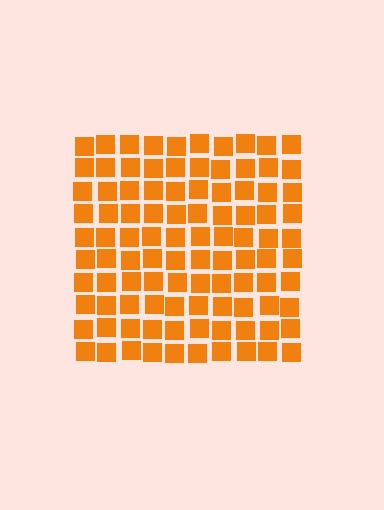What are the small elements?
The small elements are squares.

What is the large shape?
The large shape is a square.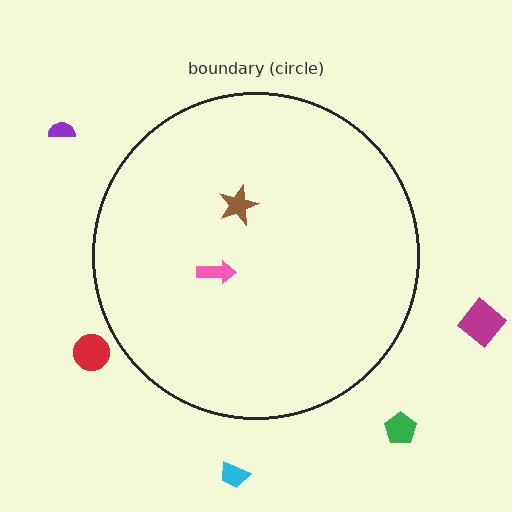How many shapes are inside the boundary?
2 inside, 5 outside.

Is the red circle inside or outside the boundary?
Outside.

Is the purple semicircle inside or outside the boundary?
Outside.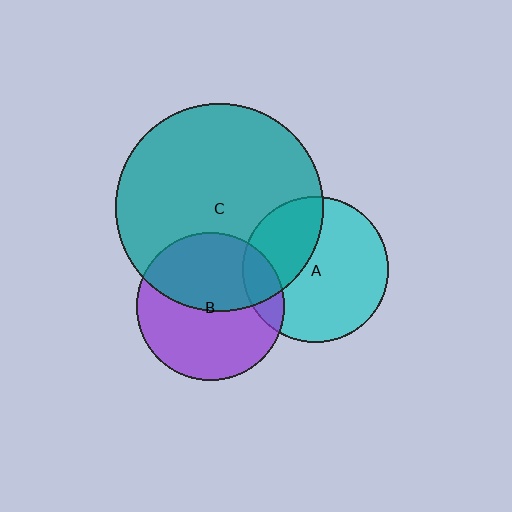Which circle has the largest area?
Circle C (teal).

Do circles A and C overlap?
Yes.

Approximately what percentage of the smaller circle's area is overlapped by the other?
Approximately 35%.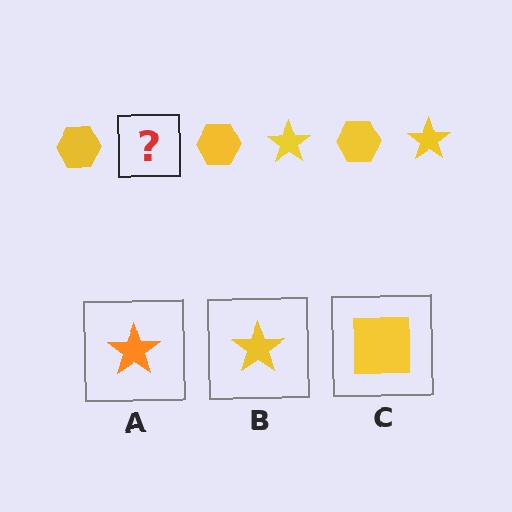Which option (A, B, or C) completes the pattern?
B.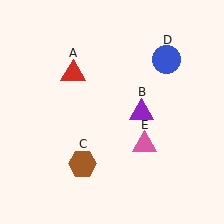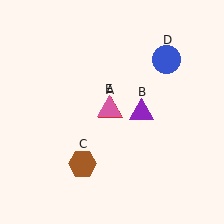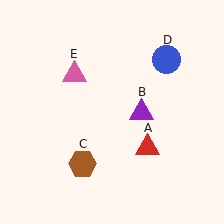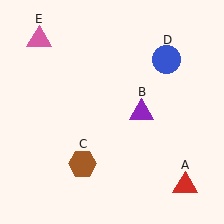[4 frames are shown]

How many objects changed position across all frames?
2 objects changed position: red triangle (object A), pink triangle (object E).